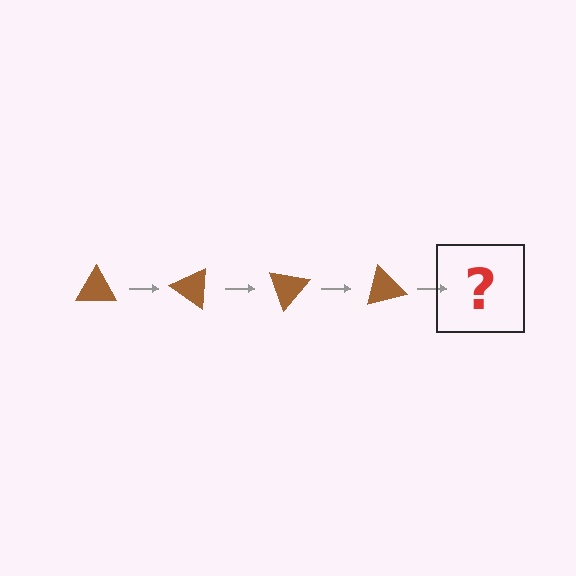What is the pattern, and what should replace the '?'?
The pattern is that the triangle rotates 35 degrees each step. The '?' should be a brown triangle rotated 140 degrees.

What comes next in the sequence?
The next element should be a brown triangle rotated 140 degrees.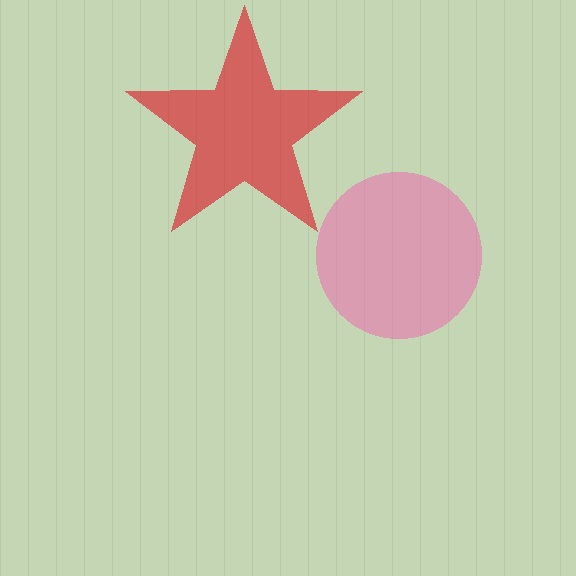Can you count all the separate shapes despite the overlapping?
Yes, there are 2 separate shapes.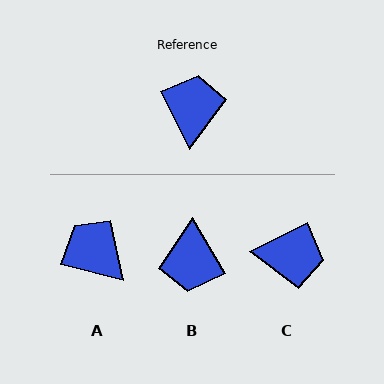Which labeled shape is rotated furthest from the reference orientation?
B, about 177 degrees away.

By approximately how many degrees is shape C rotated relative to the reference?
Approximately 91 degrees clockwise.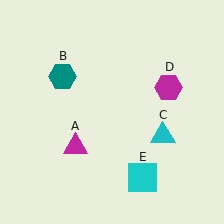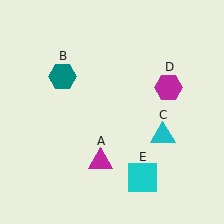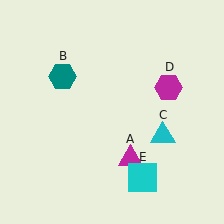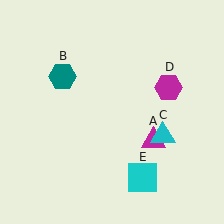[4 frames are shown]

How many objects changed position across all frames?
1 object changed position: magenta triangle (object A).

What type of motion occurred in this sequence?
The magenta triangle (object A) rotated counterclockwise around the center of the scene.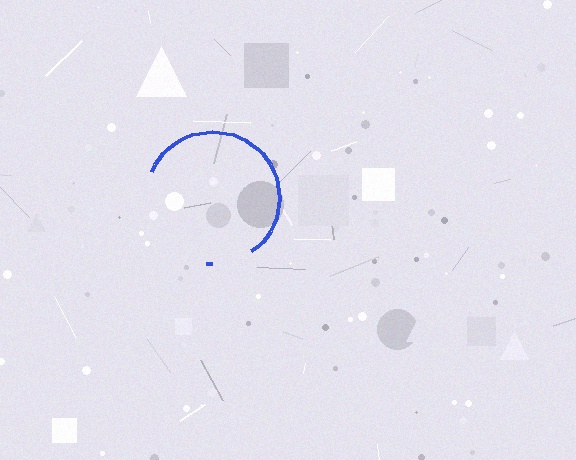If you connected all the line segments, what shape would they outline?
They would outline a circle.